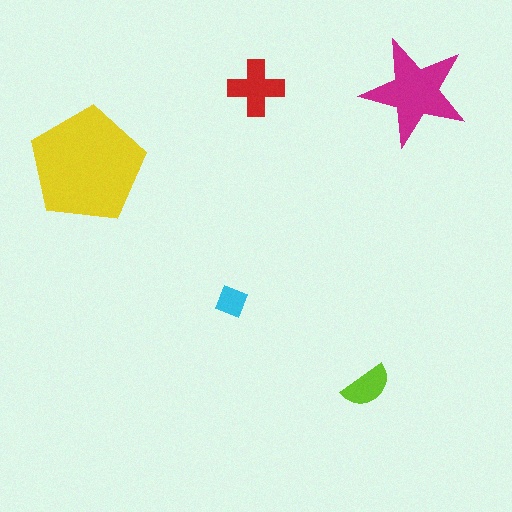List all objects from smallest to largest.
The cyan diamond, the lime semicircle, the red cross, the magenta star, the yellow pentagon.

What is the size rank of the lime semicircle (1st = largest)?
4th.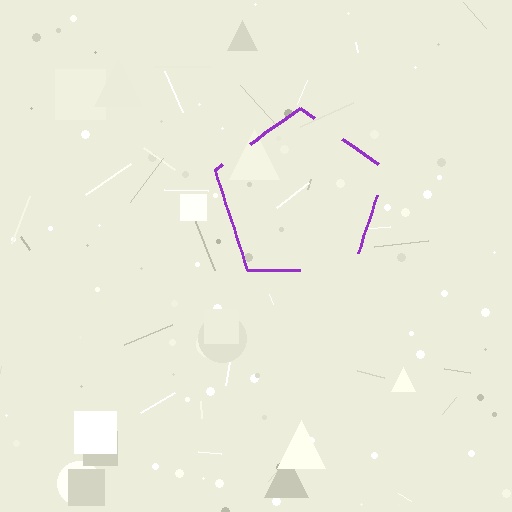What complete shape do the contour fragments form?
The contour fragments form a pentagon.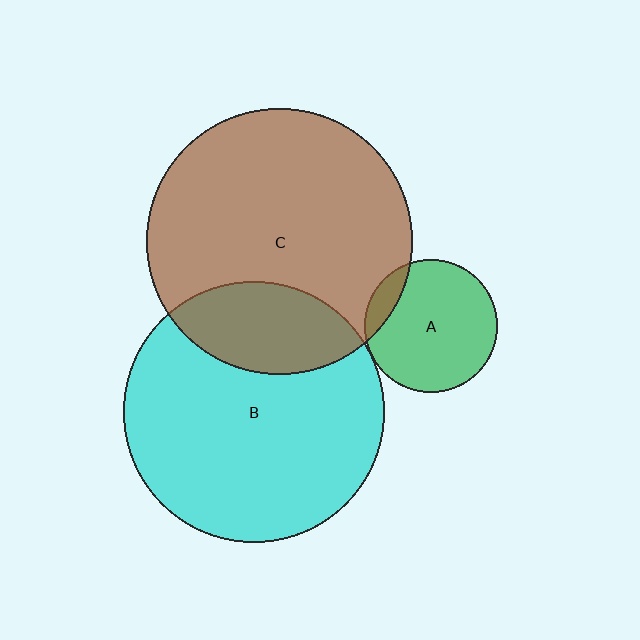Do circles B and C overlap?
Yes.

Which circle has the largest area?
Circle C (brown).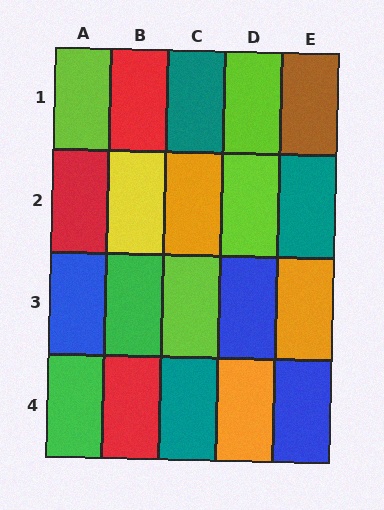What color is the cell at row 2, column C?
Orange.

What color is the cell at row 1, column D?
Lime.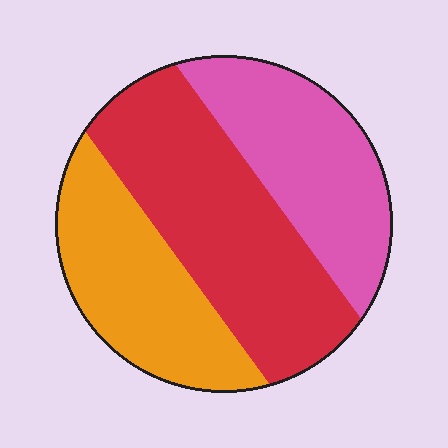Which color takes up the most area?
Red, at roughly 40%.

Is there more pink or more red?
Red.